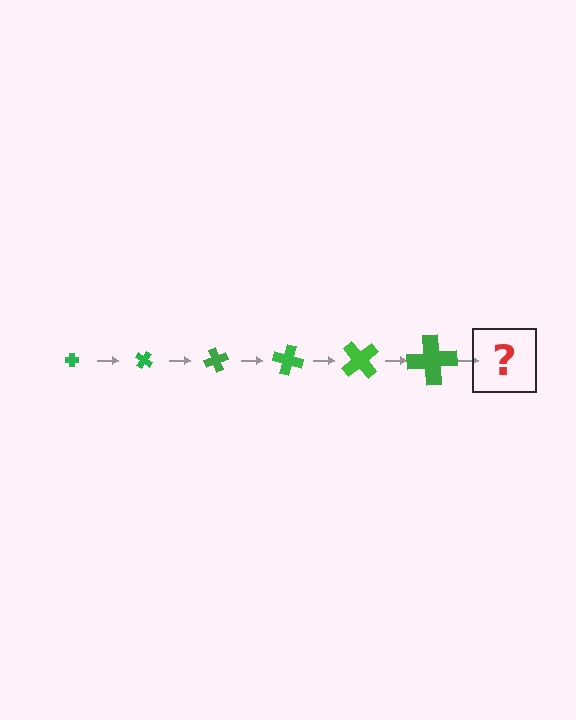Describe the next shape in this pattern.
It should be a cross, larger than the previous one and rotated 210 degrees from the start.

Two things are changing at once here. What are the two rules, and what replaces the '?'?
The two rules are that the cross grows larger each step and it rotates 35 degrees each step. The '?' should be a cross, larger than the previous one and rotated 210 degrees from the start.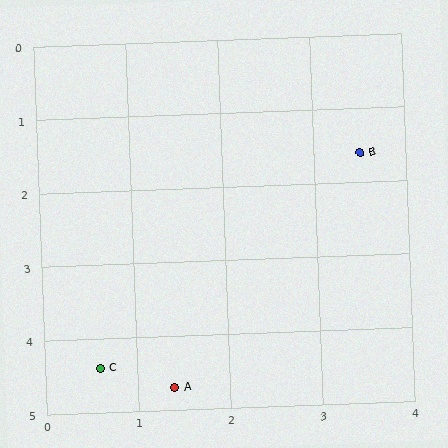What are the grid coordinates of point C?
Point C is at approximately (0.6, 4.4).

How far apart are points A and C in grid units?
Points A and C are about 0.9 grid units apart.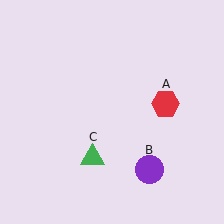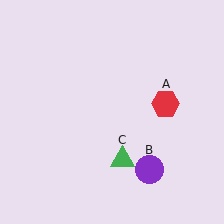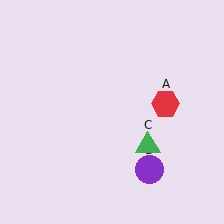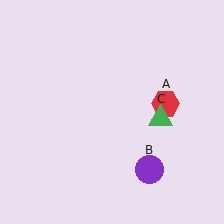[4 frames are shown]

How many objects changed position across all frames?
1 object changed position: green triangle (object C).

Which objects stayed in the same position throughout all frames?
Red hexagon (object A) and purple circle (object B) remained stationary.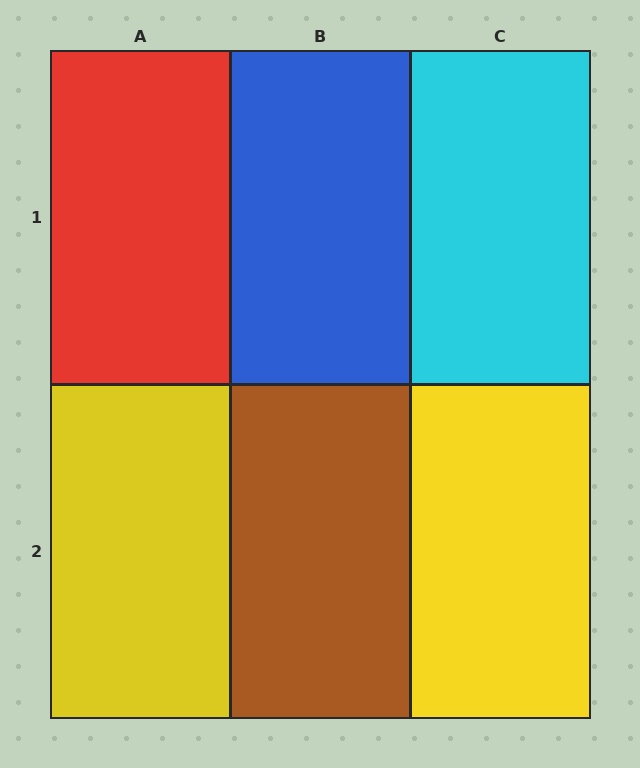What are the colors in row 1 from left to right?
Red, blue, cyan.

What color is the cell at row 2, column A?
Yellow.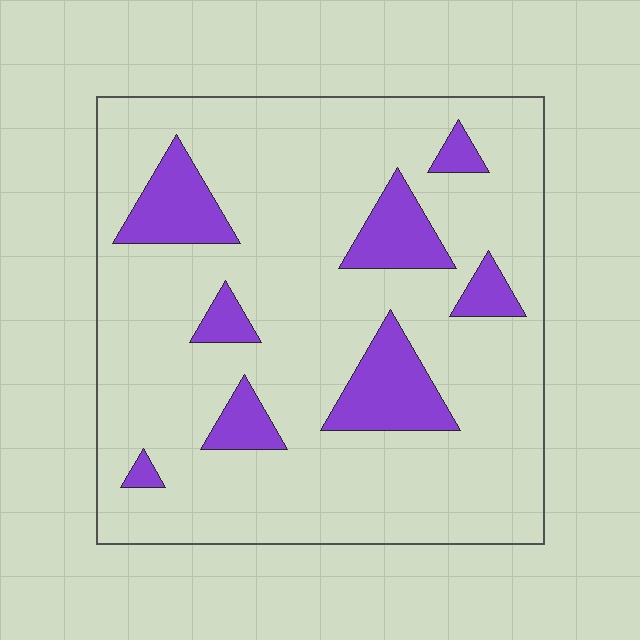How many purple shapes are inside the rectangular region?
8.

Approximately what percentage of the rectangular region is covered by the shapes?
Approximately 15%.